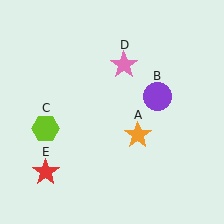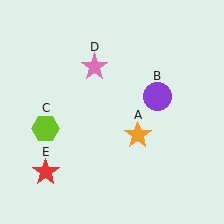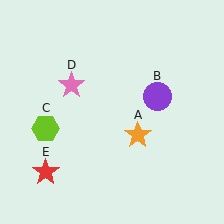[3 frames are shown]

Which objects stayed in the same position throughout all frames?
Orange star (object A) and purple circle (object B) and lime hexagon (object C) and red star (object E) remained stationary.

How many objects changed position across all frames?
1 object changed position: pink star (object D).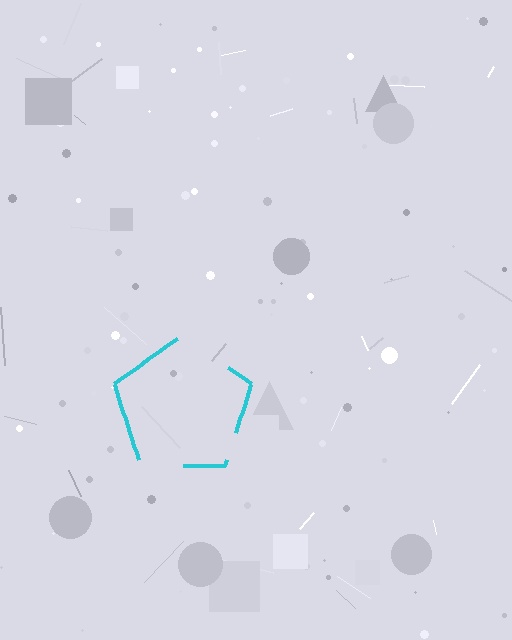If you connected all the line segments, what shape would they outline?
They would outline a pentagon.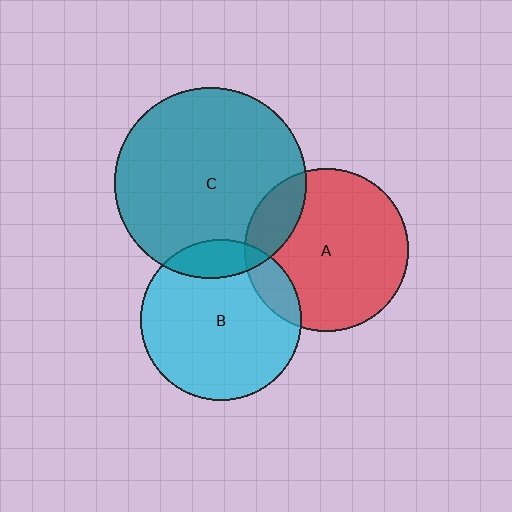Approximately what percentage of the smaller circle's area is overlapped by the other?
Approximately 15%.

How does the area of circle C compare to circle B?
Approximately 1.4 times.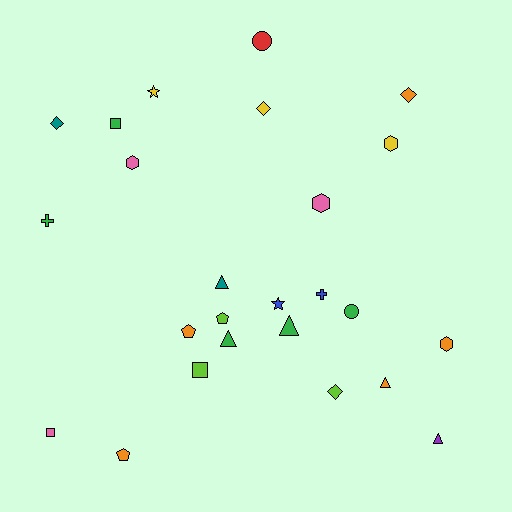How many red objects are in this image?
There is 1 red object.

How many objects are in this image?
There are 25 objects.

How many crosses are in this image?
There are 2 crosses.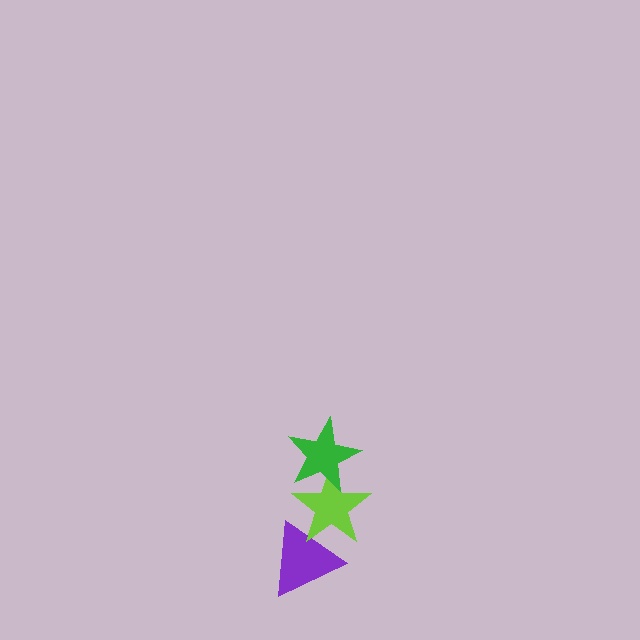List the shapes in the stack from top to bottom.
From top to bottom: the green star, the lime star, the purple triangle.